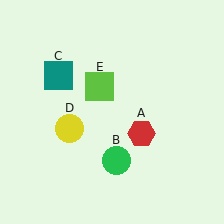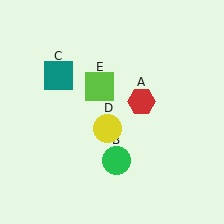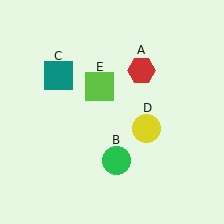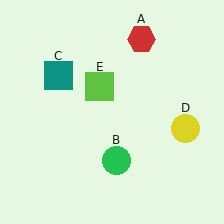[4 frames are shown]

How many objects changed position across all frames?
2 objects changed position: red hexagon (object A), yellow circle (object D).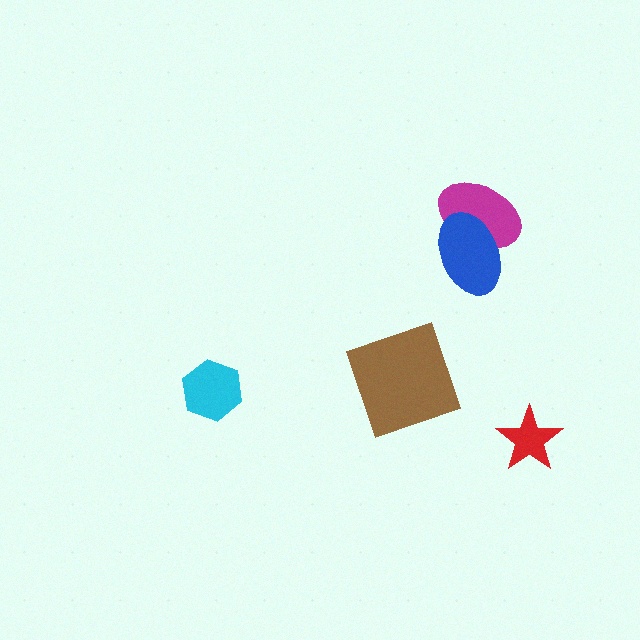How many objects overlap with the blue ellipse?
1 object overlaps with the blue ellipse.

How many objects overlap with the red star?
0 objects overlap with the red star.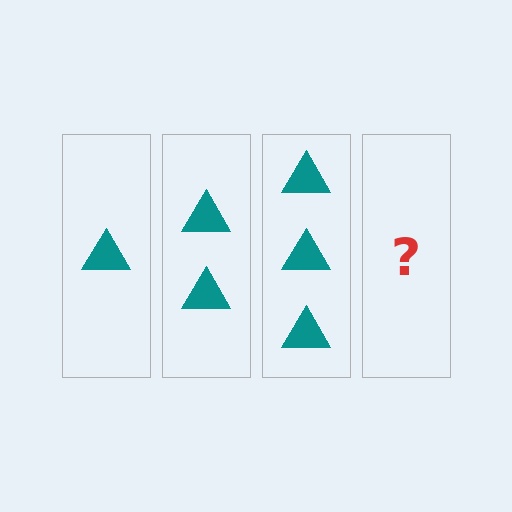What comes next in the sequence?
The next element should be 4 triangles.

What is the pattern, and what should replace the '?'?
The pattern is that each step adds one more triangle. The '?' should be 4 triangles.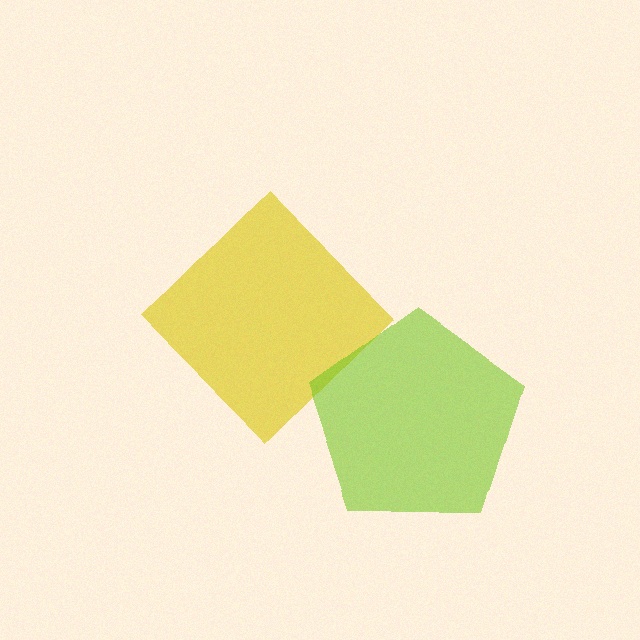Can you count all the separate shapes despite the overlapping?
Yes, there are 2 separate shapes.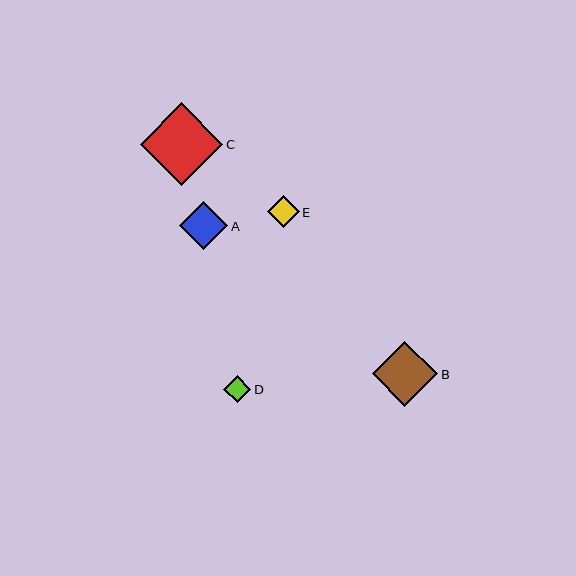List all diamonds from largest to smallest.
From largest to smallest: C, B, A, E, D.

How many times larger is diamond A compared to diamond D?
Diamond A is approximately 1.8 times the size of diamond D.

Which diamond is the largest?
Diamond C is the largest with a size of approximately 83 pixels.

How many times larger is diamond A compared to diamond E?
Diamond A is approximately 1.5 times the size of diamond E.